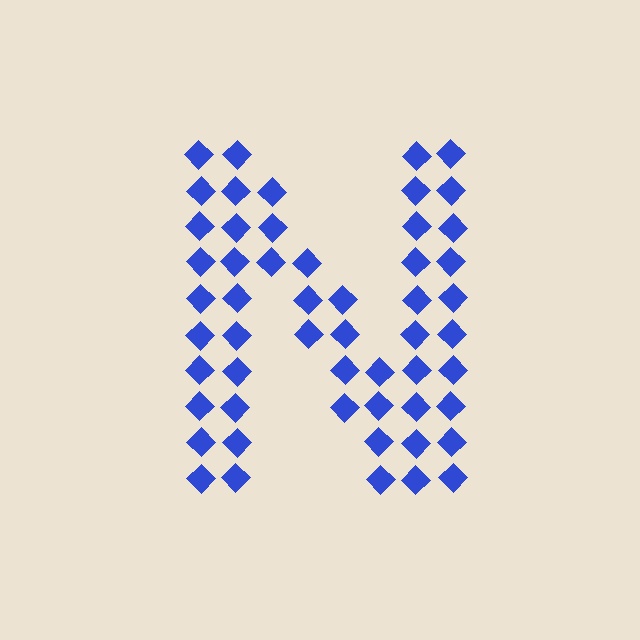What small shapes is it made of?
It is made of small diamonds.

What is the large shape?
The large shape is the letter N.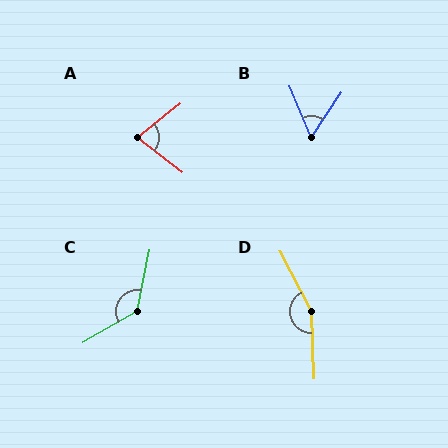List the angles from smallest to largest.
B (56°), A (77°), C (132°), D (154°).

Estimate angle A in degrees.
Approximately 77 degrees.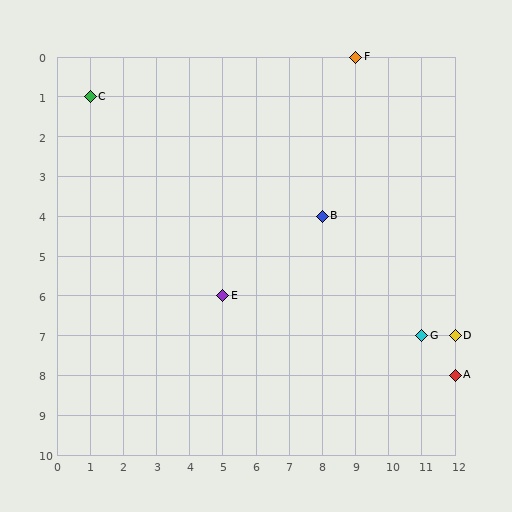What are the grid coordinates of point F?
Point F is at grid coordinates (9, 0).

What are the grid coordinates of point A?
Point A is at grid coordinates (12, 8).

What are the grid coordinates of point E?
Point E is at grid coordinates (5, 6).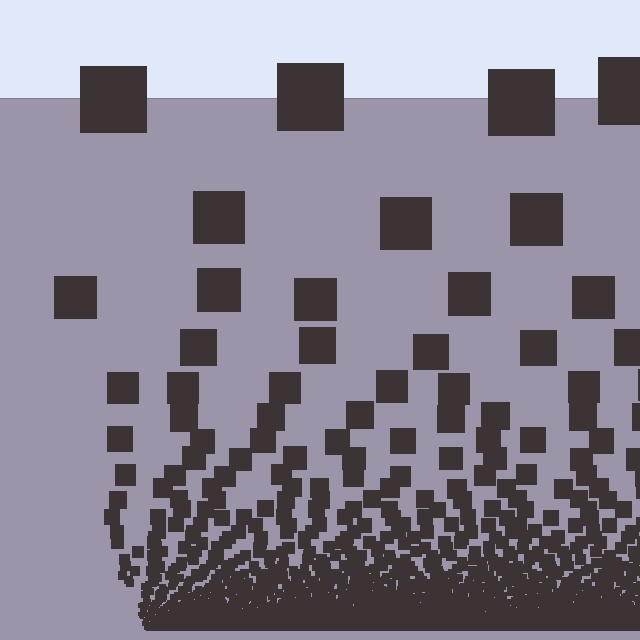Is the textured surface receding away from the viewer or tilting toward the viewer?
The surface appears to tilt toward the viewer. Texture elements get larger and sparser toward the top.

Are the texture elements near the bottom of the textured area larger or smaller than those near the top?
Smaller. The gradient is inverted — elements near the bottom are smaller and denser.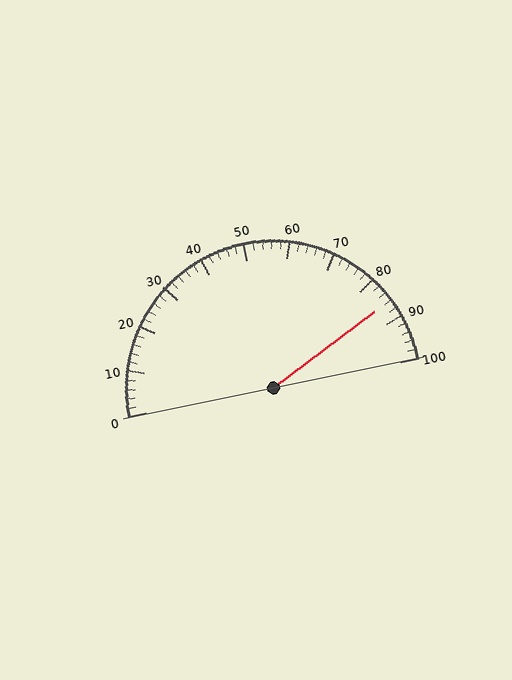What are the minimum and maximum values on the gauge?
The gauge ranges from 0 to 100.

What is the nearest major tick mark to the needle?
The nearest major tick mark is 90.